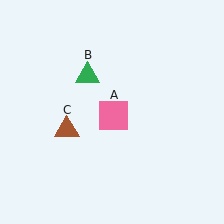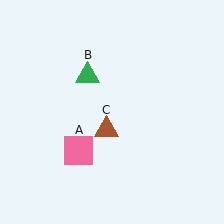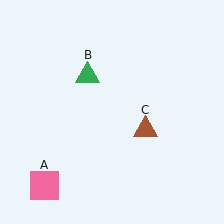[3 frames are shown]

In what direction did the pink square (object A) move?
The pink square (object A) moved down and to the left.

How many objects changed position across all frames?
2 objects changed position: pink square (object A), brown triangle (object C).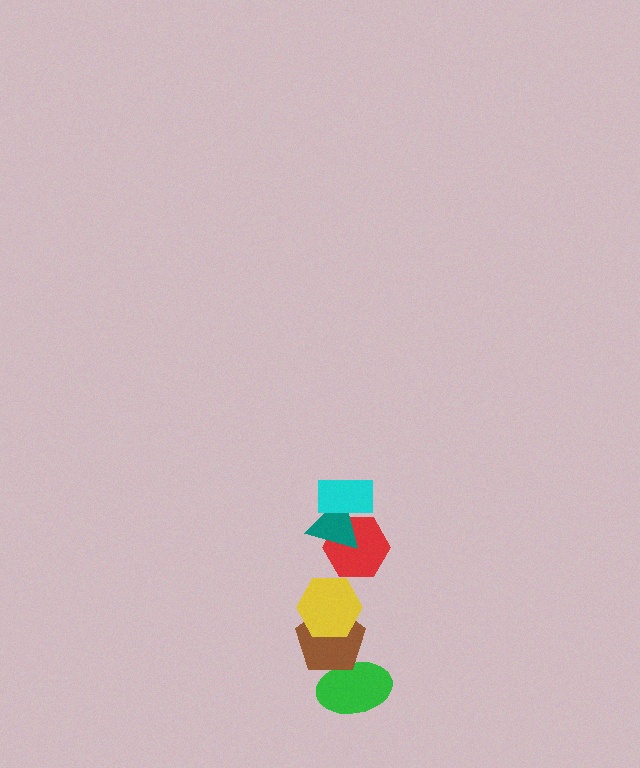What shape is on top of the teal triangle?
The cyan rectangle is on top of the teal triangle.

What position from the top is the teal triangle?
The teal triangle is 2nd from the top.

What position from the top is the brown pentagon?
The brown pentagon is 5th from the top.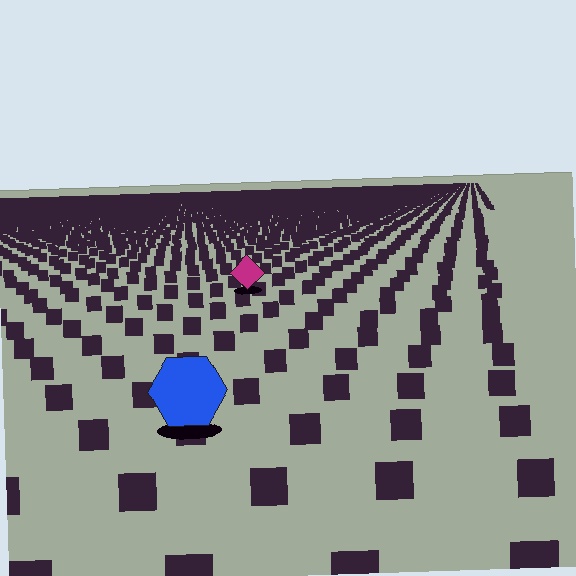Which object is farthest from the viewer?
The magenta diamond is farthest from the viewer. It appears smaller and the ground texture around it is denser.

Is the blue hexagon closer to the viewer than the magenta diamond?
Yes. The blue hexagon is closer — you can tell from the texture gradient: the ground texture is coarser near it.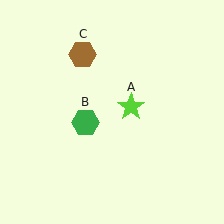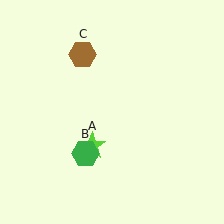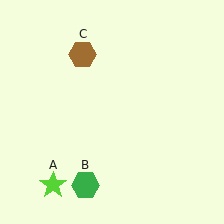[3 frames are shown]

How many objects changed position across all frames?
2 objects changed position: lime star (object A), green hexagon (object B).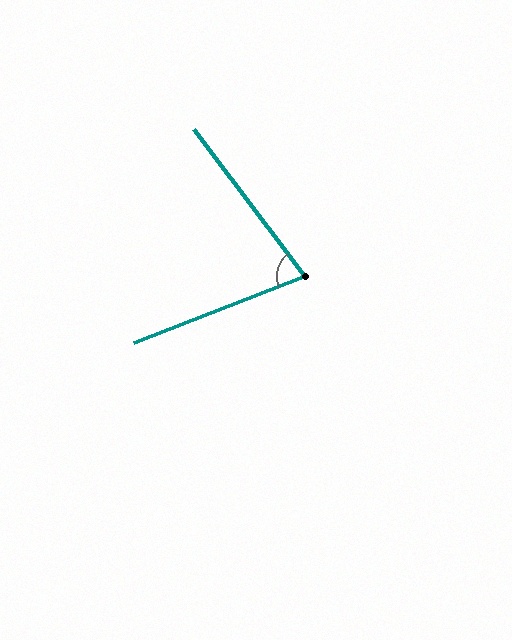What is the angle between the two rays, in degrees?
Approximately 75 degrees.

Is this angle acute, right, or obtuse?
It is acute.